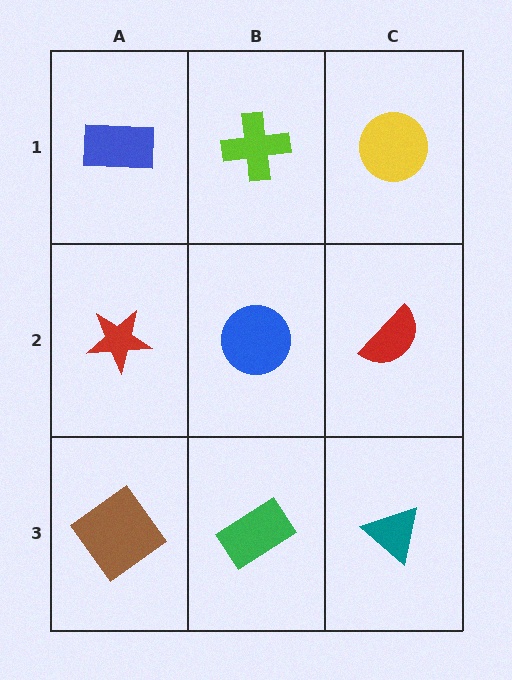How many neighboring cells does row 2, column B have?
4.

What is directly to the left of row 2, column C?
A blue circle.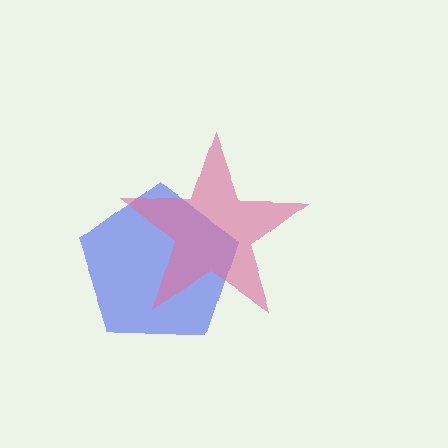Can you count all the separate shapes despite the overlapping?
Yes, there are 2 separate shapes.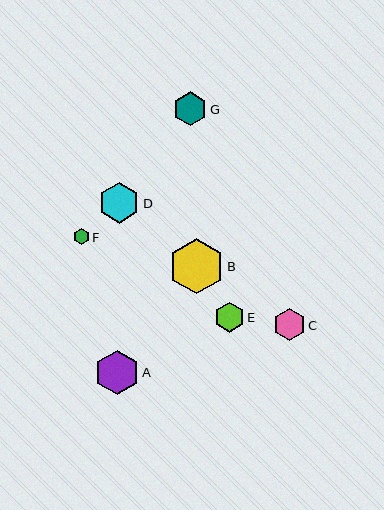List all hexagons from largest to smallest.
From largest to smallest: B, A, D, G, C, E, F.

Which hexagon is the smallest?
Hexagon F is the smallest with a size of approximately 16 pixels.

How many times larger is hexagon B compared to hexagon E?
Hexagon B is approximately 1.8 times the size of hexagon E.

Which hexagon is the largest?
Hexagon B is the largest with a size of approximately 55 pixels.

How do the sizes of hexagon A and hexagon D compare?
Hexagon A and hexagon D are approximately the same size.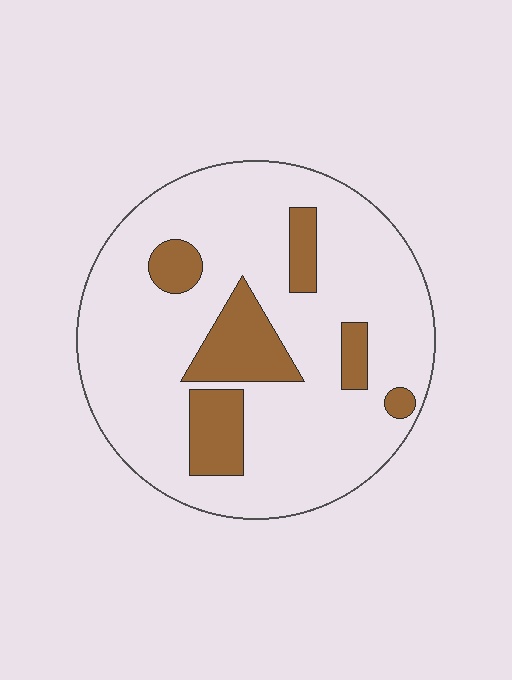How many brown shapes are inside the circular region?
6.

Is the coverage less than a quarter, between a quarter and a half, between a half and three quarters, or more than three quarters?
Less than a quarter.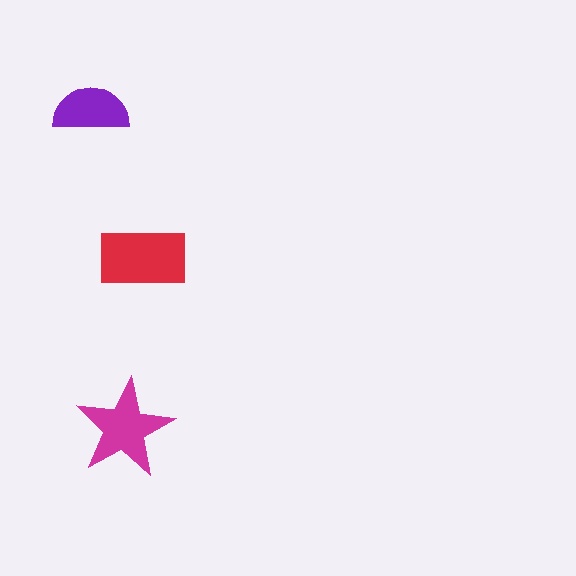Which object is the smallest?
The purple semicircle.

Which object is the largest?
The red rectangle.